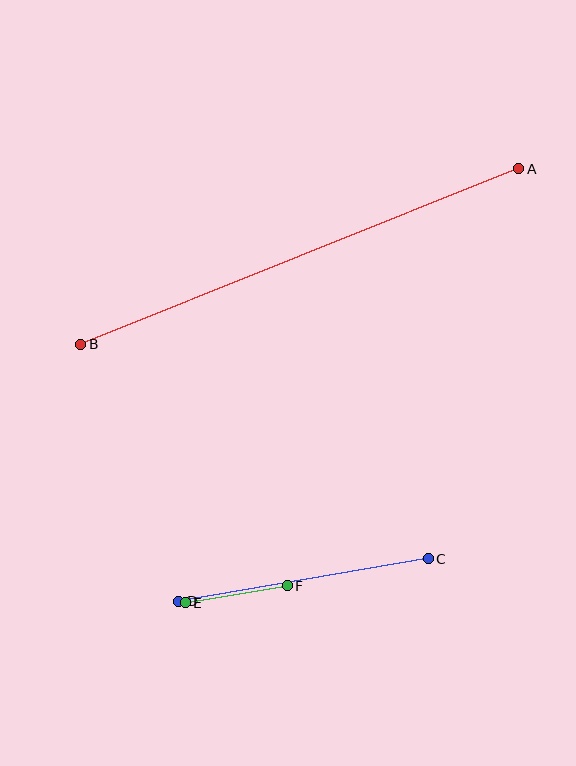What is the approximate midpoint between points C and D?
The midpoint is at approximately (304, 580) pixels.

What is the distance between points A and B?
The distance is approximately 472 pixels.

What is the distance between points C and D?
The distance is approximately 253 pixels.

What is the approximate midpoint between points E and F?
The midpoint is at approximately (236, 594) pixels.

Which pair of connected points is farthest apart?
Points A and B are farthest apart.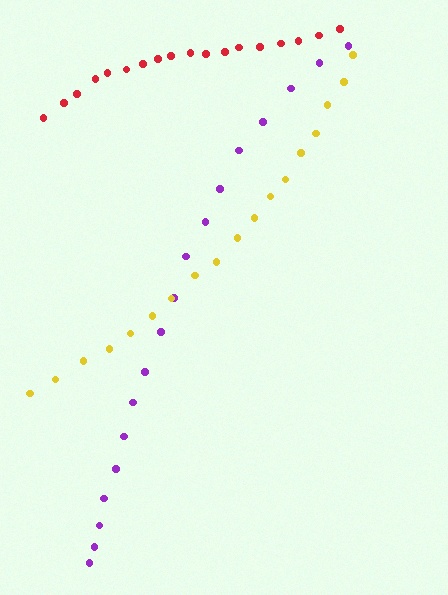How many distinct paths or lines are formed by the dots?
There are 3 distinct paths.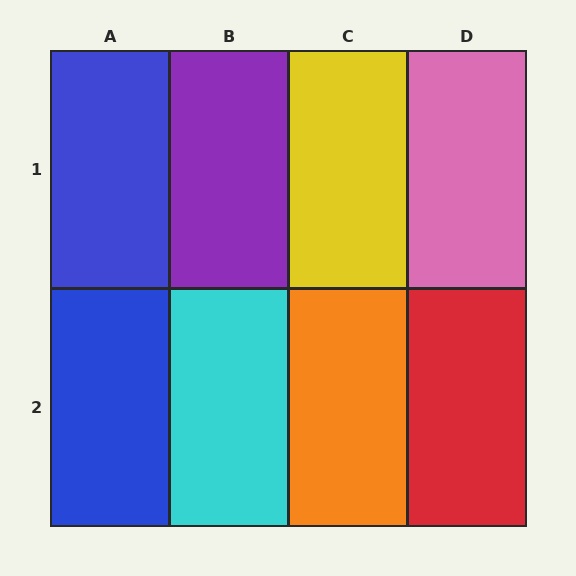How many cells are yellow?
1 cell is yellow.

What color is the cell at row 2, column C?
Orange.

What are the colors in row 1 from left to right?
Blue, purple, yellow, pink.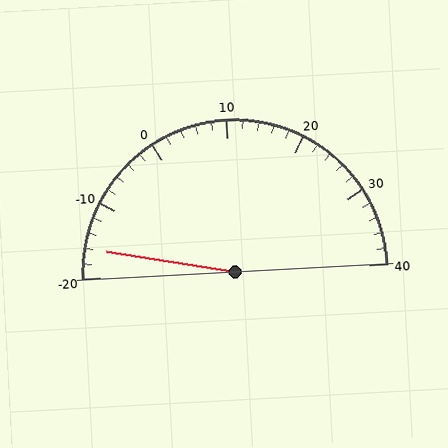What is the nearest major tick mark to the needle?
The nearest major tick mark is -20.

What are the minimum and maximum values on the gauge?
The gauge ranges from -20 to 40.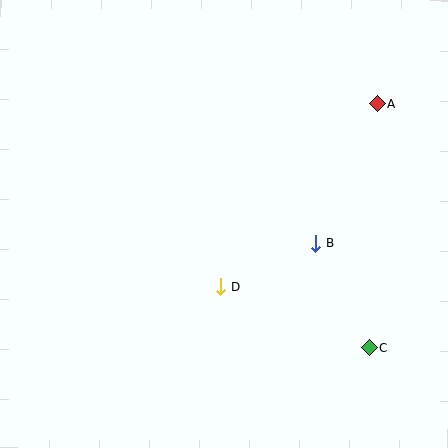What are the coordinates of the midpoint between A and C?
The midpoint between A and C is at (373, 226).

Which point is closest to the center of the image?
Point D at (220, 287) is closest to the center.